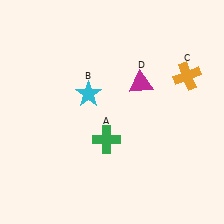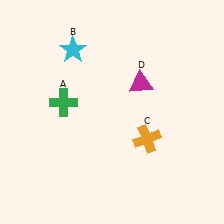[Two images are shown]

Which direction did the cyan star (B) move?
The cyan star (B) moved up.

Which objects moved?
The objects that moved are: the green cross (A), the cyan star (B), the orange cross (C).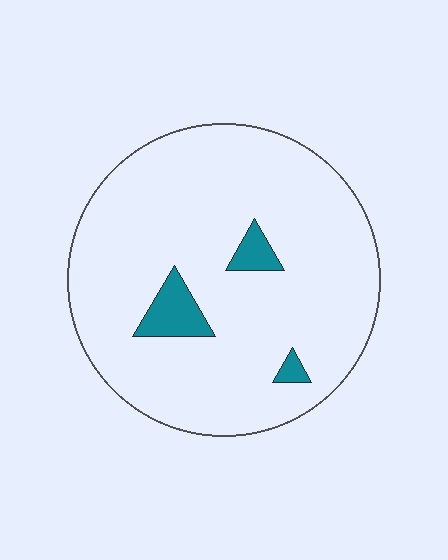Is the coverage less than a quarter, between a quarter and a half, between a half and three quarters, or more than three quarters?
Less than a quarter.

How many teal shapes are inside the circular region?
3.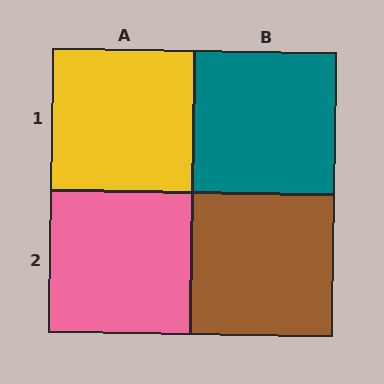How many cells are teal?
1 cell is teal.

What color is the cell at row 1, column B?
Teal.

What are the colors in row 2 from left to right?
Pink, brown.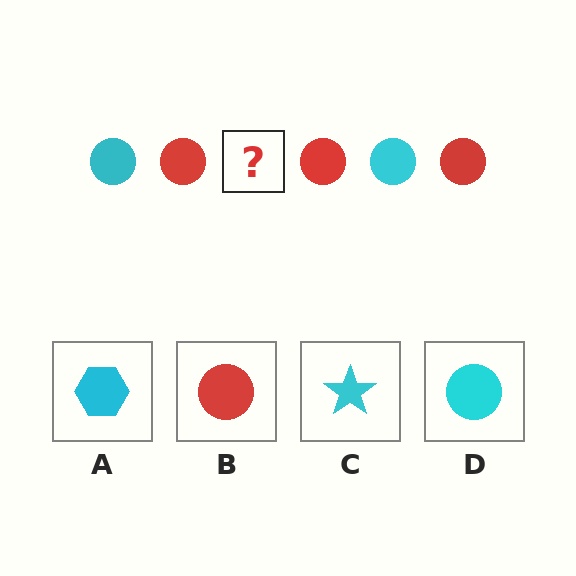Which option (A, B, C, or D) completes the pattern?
D.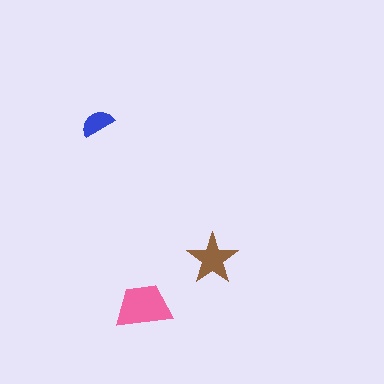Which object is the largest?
The pink trapezoid.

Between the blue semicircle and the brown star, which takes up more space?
The brown star.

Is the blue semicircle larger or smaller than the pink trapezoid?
Smaller.